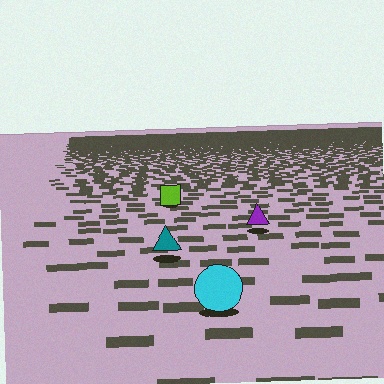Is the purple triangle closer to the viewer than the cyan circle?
No. The cyan circle is closer — you can tell from the texture gradient: the ground texture is coarser near it.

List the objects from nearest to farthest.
From nearest to farthest: the cyan circle, the teal triangle, the purple triangle, the lime square.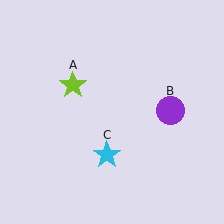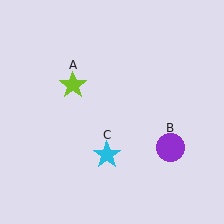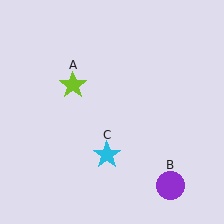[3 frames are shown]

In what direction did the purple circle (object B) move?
The purple circle (object B) moved down.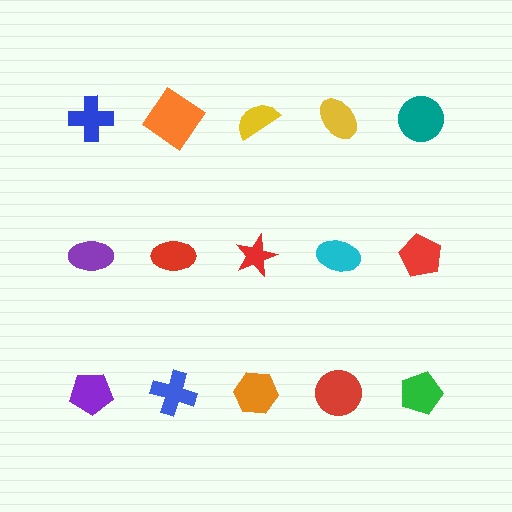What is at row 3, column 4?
A red circle.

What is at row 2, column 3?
A red star.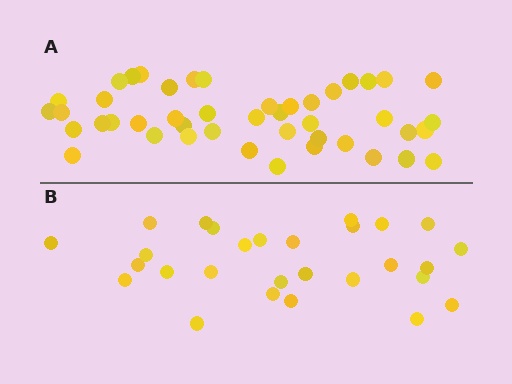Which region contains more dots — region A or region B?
Region A (the top region) has more dots.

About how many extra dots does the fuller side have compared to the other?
Region A has approximately 15 more dots than region B.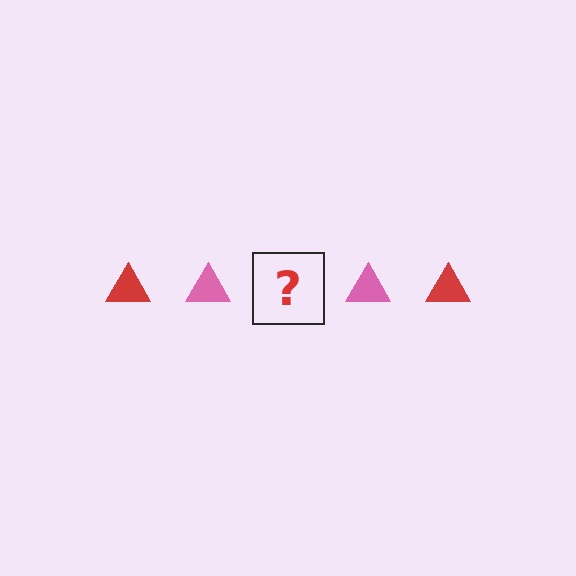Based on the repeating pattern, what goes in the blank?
The blank should be a red triangle.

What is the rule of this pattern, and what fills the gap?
The rule is that the pattern cycles through red, pink triangles. The gap should be filled with a red triangle.